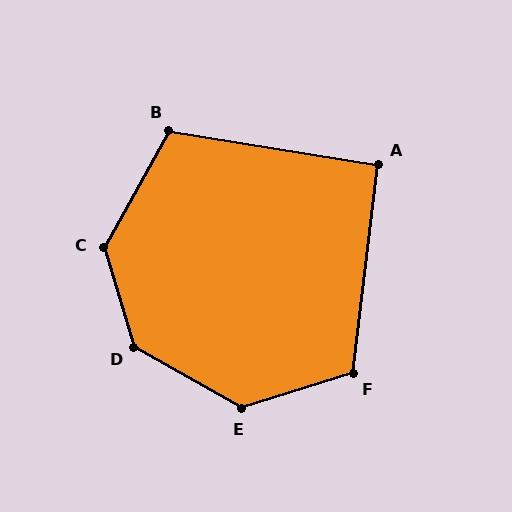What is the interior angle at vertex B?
Approximately 110 degrees (obtuse).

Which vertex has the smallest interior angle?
A, at approximately 92 degrees.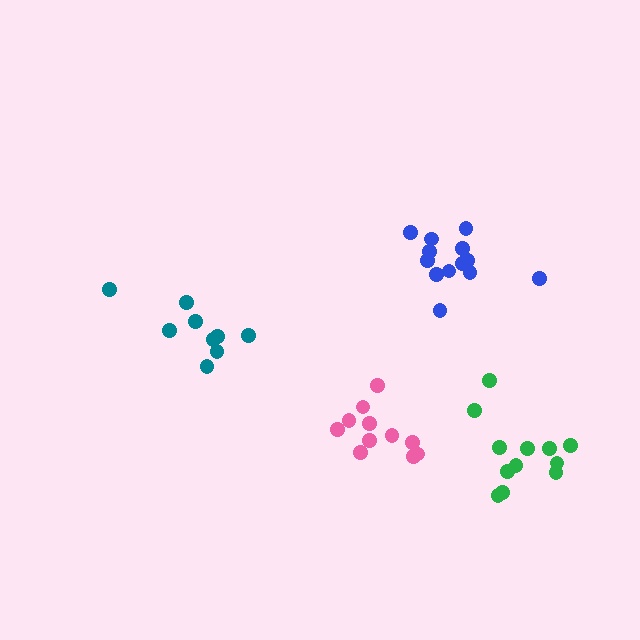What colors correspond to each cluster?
The clusters are colored: green, teal, pink, blue.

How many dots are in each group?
Group 1: 12 dots, Group 2: 9 dots, Group 3: 11 dots, Group 4: 13 dots (45 total).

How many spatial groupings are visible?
There are 4 spatial groupings.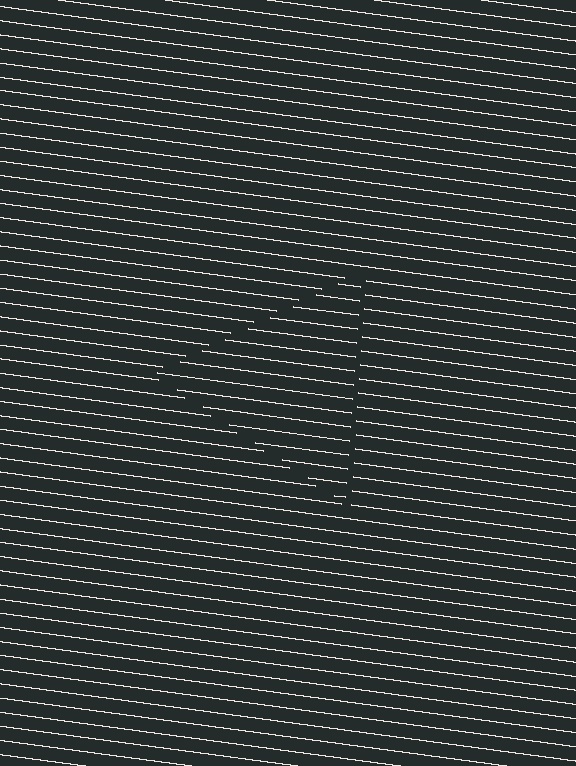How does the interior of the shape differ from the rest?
The interior of the shape contains the same grating, shifted by half a period — the contour is defined by the phase discontinuity where line-ends from the inner and outer gratings abut.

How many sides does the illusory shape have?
3 sides — the line-ends trace a triangle.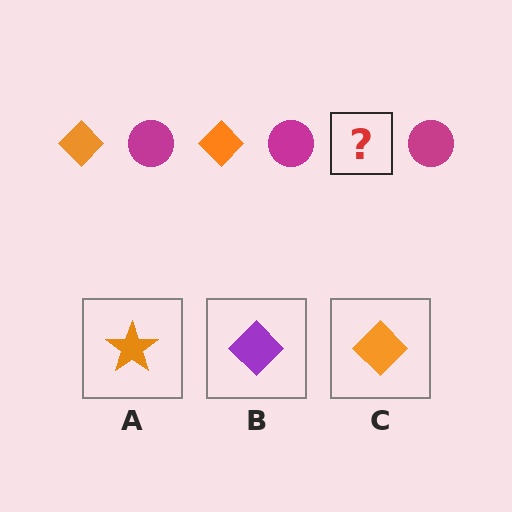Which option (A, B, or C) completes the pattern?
C.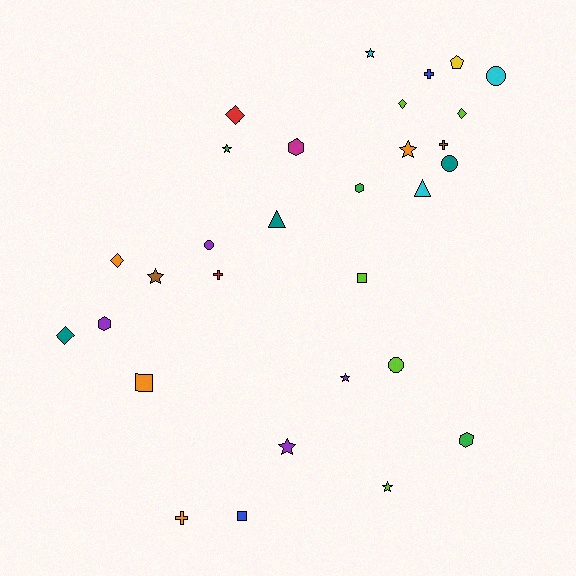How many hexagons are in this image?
There are 4 hexagons.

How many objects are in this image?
There are 30 objects.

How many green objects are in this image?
There are 3 green objects.